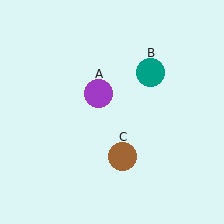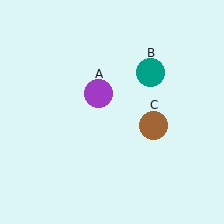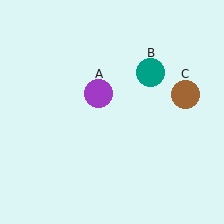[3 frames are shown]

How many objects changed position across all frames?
1 object changed position: brown circle (object C).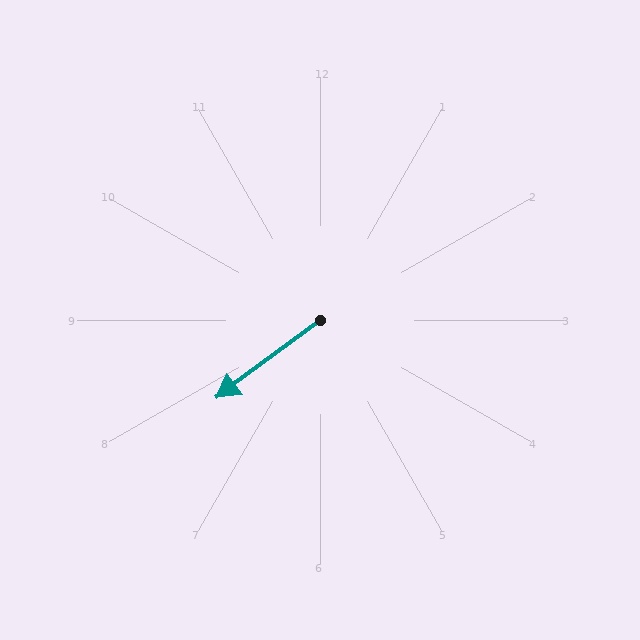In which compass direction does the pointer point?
Southwest.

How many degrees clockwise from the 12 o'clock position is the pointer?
Approximately 233 degrees.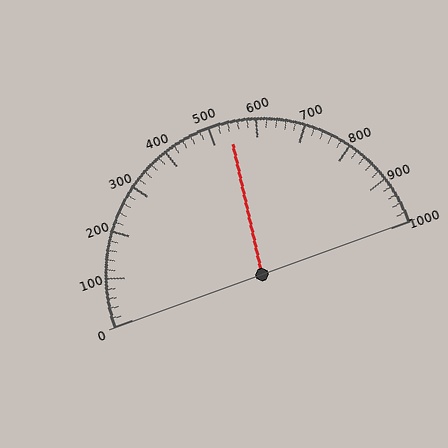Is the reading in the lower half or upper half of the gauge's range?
The reading is in the upper half of the range (0 to 1000).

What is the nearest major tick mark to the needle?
The nearest major tick mark is 500.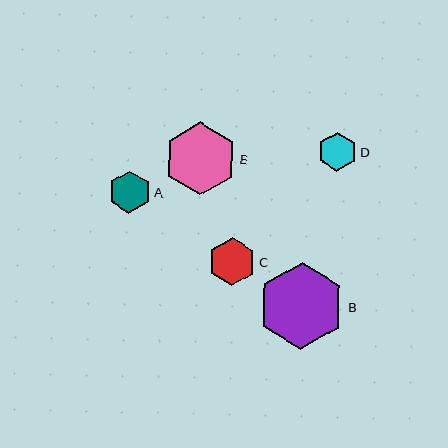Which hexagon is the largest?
Hexagon B is the largest with a size of approximately 87 pixels.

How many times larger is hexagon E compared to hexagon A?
Hexagon E is approximately 1.7 times the size of hexagon A.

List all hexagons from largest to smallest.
From largest to smallest: B, E, C, A, D.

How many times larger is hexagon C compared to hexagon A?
Hexagon C is approximately 1.1 times the size of hexagon A.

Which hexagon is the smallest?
Hexagon D is the smallest with a size of approximately 39 pixels.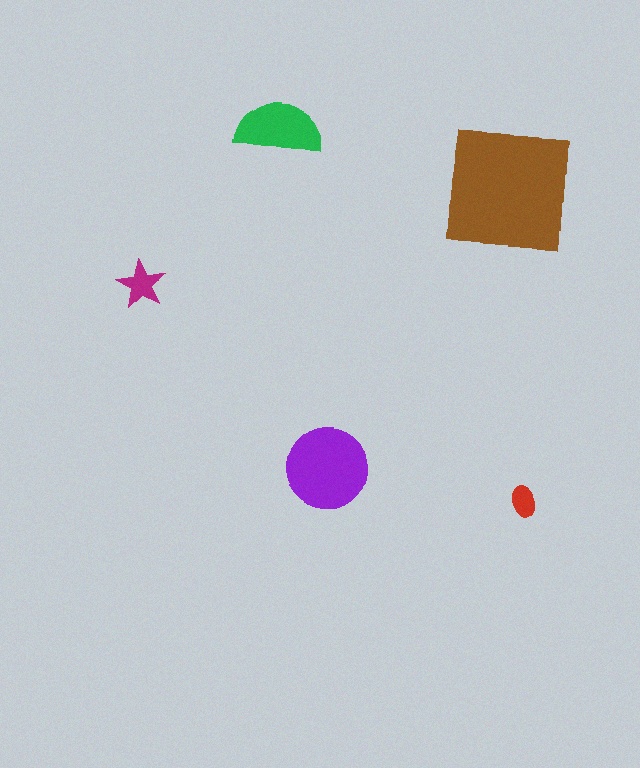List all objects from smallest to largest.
The red ellipse, the magenta star, the green semicircle, the purple circle, the brown square.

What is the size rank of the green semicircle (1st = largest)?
3rd.